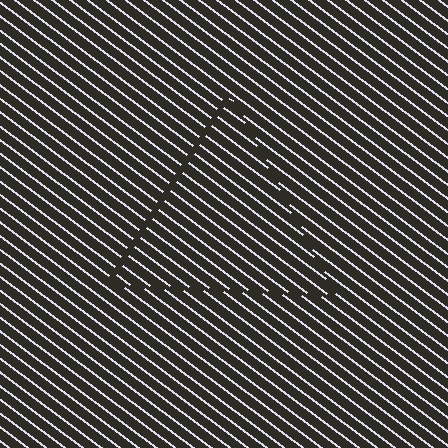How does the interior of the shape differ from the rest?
The interior of the shape contains the same grating, shifted by half a period — the contour is defined by the phase discontinuity where line-ends from the inner and outer gratings abut.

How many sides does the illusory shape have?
3 sides — the line-ends trace a triangle.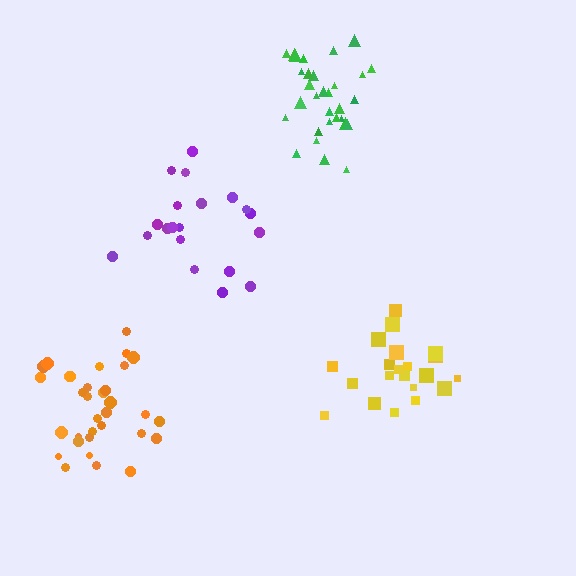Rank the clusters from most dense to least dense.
green, orange, yellow, purple.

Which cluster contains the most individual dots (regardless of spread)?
Orange (33).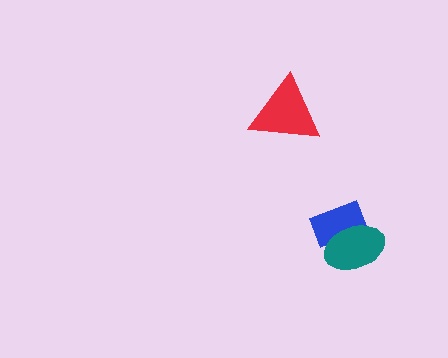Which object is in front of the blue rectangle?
The teal ellipse is in front of the blue rectangle.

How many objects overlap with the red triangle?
0 objects overlap with the red triangle.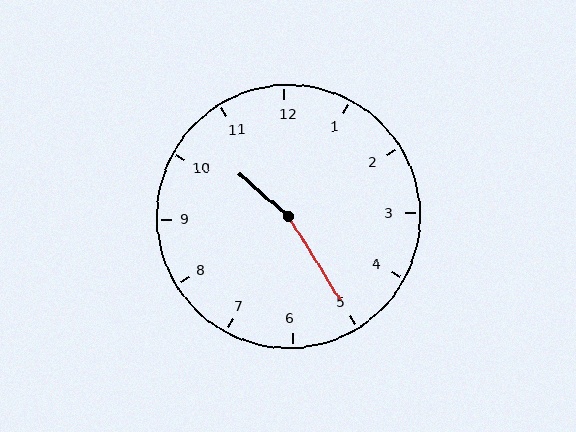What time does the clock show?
10:25.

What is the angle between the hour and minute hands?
Approximately 162 degrees.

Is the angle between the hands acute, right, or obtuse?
It is obtuse.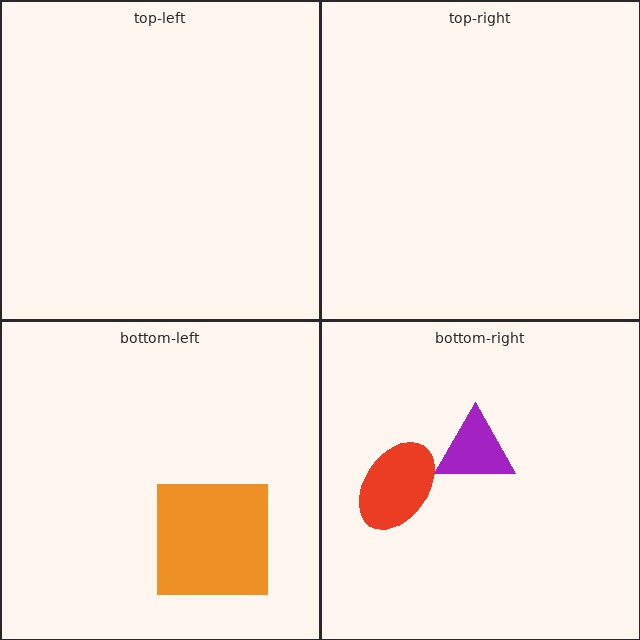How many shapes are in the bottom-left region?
1.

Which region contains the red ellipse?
The bottom-right region.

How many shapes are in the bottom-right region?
2.